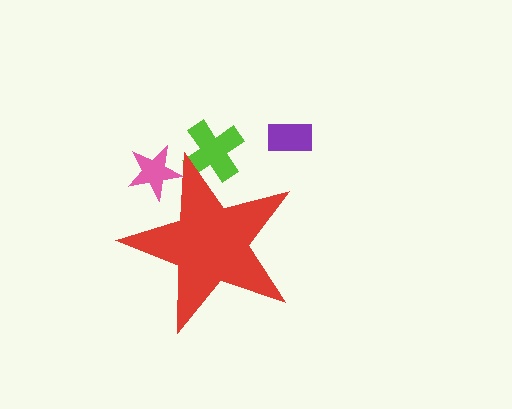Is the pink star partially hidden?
Yes, the pink star is partially hidden behind the red star.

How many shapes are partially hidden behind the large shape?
2 shapes are partially hidden.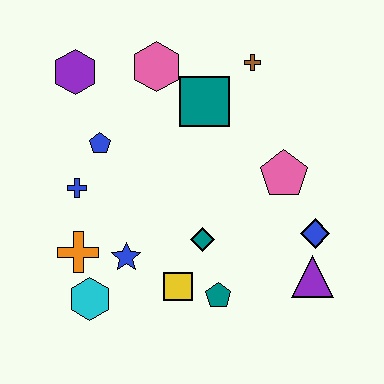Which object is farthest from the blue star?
The brown cross is farthest from the blue star.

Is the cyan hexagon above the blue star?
No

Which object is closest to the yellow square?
The teal pentagon is closest to the yellow square.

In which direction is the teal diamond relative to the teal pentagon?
The teal diamond is above the teal pentagon.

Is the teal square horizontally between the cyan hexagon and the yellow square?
No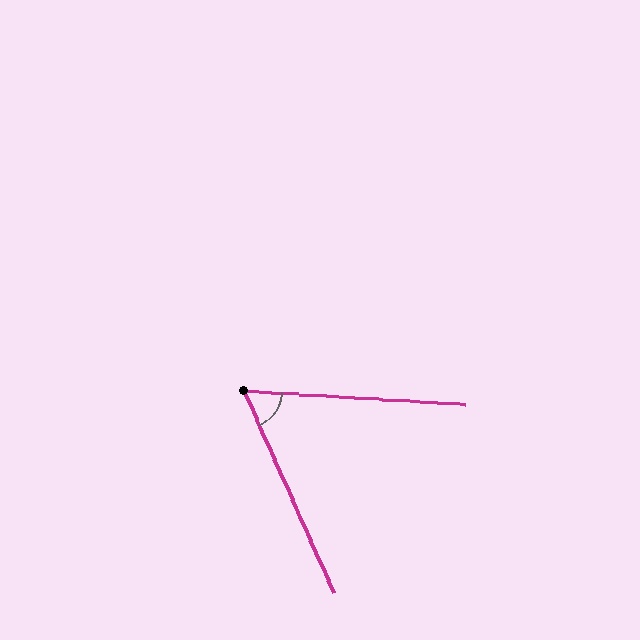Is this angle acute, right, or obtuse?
It is acute.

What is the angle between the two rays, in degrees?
Approximately 63 degrees.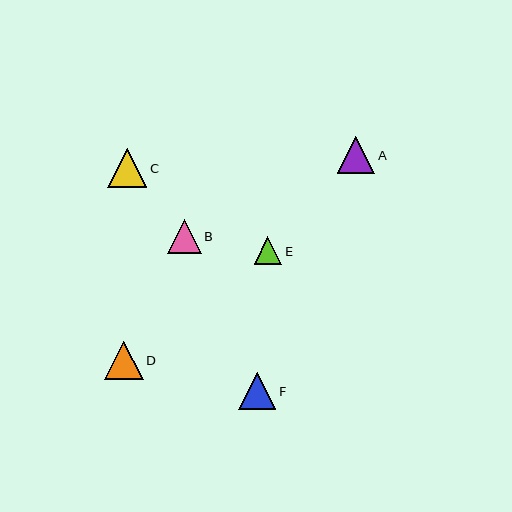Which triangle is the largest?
Triangle C is the largest with a size of approximately 39 pixels.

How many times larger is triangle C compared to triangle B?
Triangle C is approximately 1.2 times the size of triangle B.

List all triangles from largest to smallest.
From largest to smallest: C, D, A, F, B, E.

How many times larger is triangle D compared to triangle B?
Triangle D is approximately 1.1 times the size of triangle B.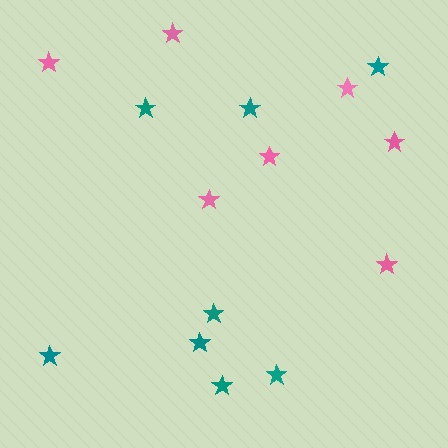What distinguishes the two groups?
There are 2 groups: one group of teal stars (8) and one group of pink stars (7).